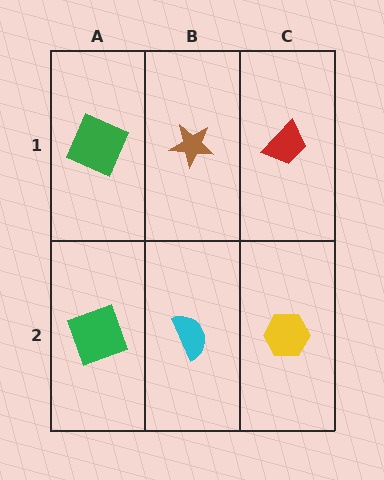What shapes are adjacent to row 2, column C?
A red trapezoid (row 1, column C), a cyan semicircle (row 2, column B).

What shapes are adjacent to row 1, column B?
A cyan semicircle (row 2, column B), a green square (row 1, column A), a red trapezoid (row 1, column C).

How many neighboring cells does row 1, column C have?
2.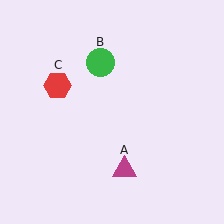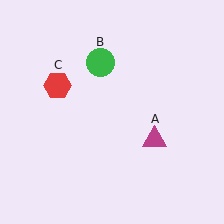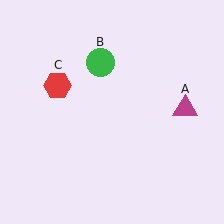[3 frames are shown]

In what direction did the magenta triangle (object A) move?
The magenta triangle (object A) moved up and to the right.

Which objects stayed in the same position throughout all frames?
Green circle (object B) and red hexagon (object C) remained stationary.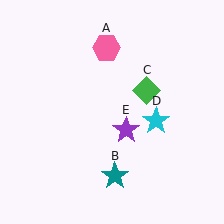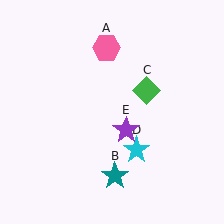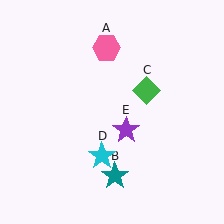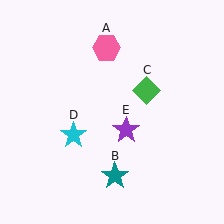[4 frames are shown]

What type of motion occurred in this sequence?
The cyan star (object D) rotated clockwise around the center of the scene.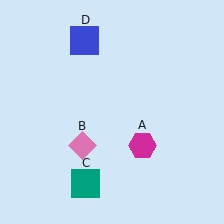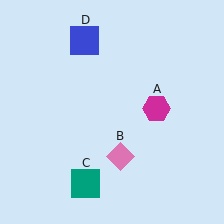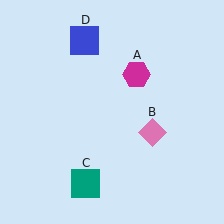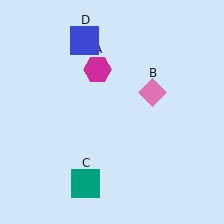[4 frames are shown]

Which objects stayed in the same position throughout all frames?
Teal square (object C) and blue square (object D) remained stationary.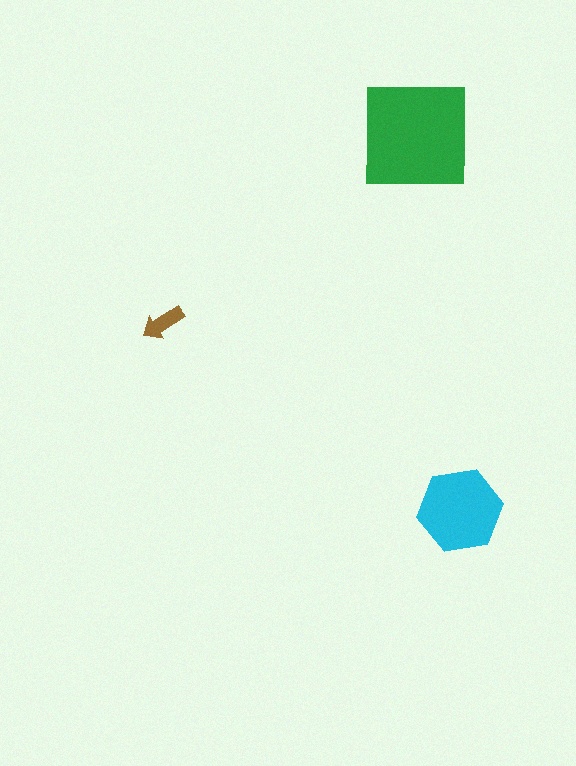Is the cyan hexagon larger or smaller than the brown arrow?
Larger.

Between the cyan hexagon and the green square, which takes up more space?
The green square.